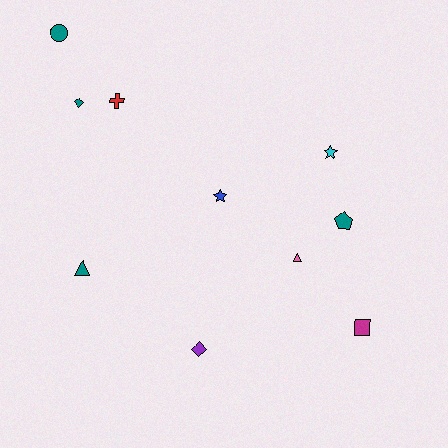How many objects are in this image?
There are 10 objects.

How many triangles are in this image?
There are 2 triangles.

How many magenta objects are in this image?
There is 1 magenta object.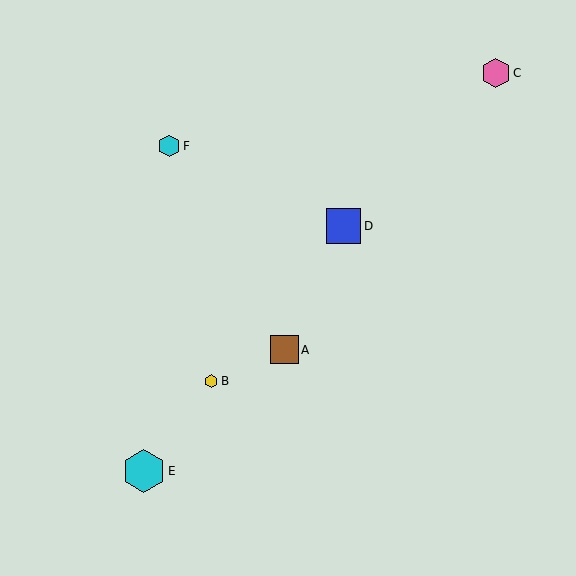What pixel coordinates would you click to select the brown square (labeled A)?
Click at (285, 350) to select the brown square A.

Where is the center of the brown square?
The center of the brown square is at (285, 350).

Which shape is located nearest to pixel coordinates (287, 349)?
The brown square (labeled A) at (285, 350) is nearest to that location.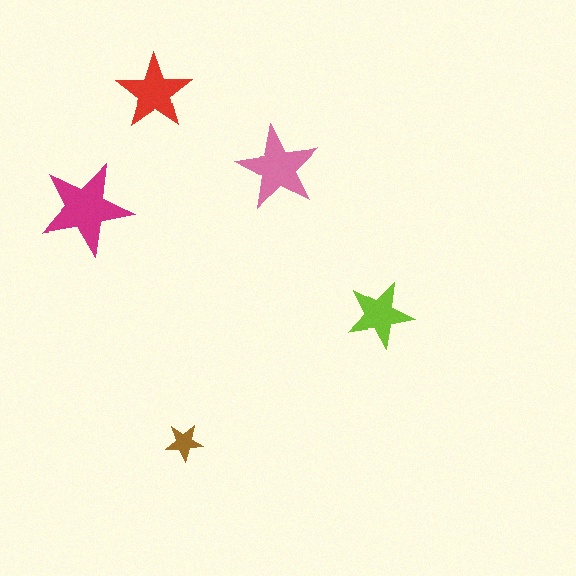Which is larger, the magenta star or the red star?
The magenta one.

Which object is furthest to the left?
The magenta star is leftmost.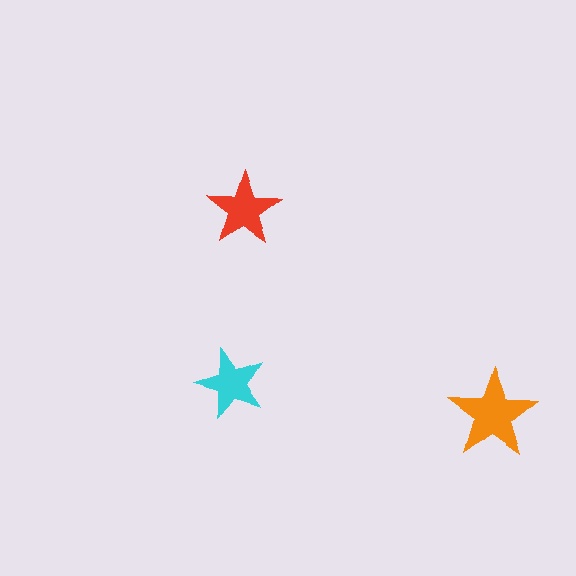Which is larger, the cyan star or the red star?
The red one.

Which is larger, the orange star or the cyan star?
The orange one.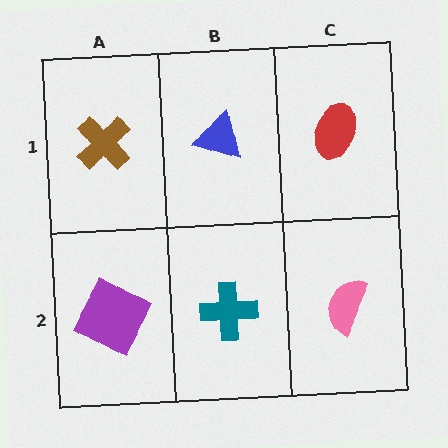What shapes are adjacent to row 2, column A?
A brown cross (row 1, column A), a teal cross (row 2, column B).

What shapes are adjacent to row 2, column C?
A red ellipse (row 1, column C), a teal cross (row 2, column B).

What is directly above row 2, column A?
A brown cross.